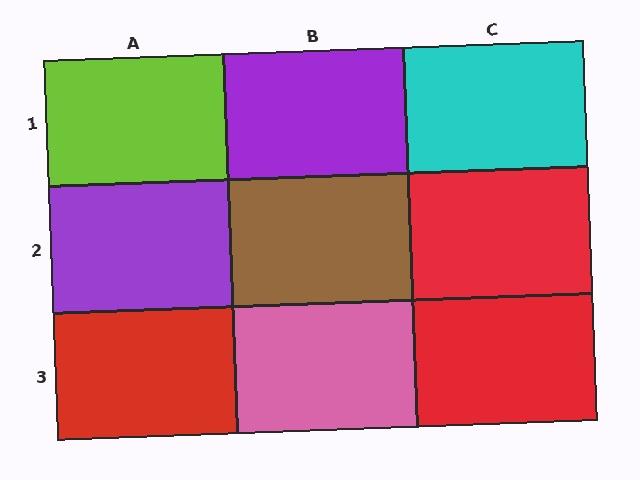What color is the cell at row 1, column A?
Lime.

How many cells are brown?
1 cell is brown.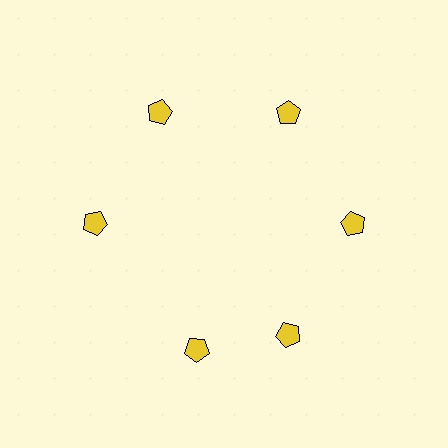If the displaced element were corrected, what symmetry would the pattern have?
It would have 6-fold rotational symmetry — the pattern would map onto itself every 60 degrees.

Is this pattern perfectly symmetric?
No. The 6 yellow pentagons are arranged in a ring, but one element near the 7 o'clock position is rotated out of alignment along the ring, breaking the 6-fold rotational symmetry.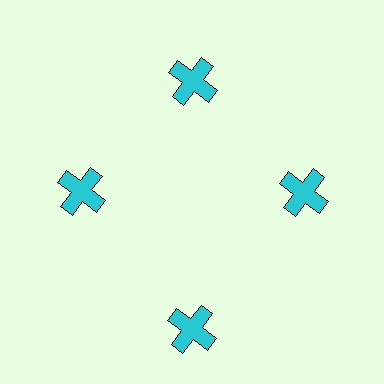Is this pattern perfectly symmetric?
No. The 4 cyan crosses are arranged in a ring, but one element near the 6 o'clock position is pushed outward from the center, breaking the 4-fold rotational symmetry.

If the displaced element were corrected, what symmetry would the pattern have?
It would have 4-fold rotational symmetry — the pattern would map onto itself every 90 degrees.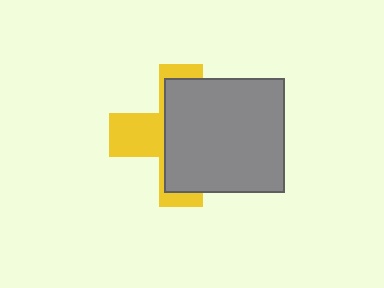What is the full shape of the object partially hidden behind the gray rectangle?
The partially hidden object is a yellow cross.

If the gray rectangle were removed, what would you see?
You would see the complete yellow cross.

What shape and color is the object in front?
The object in front is a gray rectangle.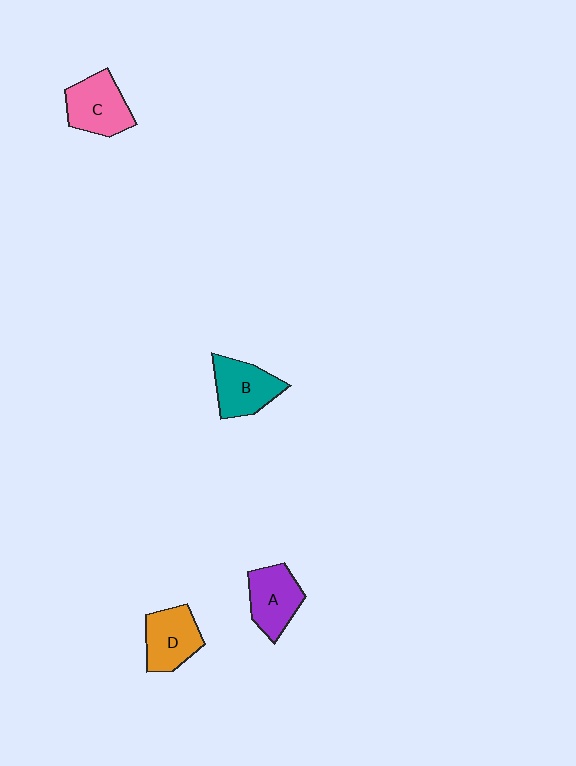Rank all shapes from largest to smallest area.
From largest to smallest: C (pink), B (teal), A (purple), D (orange).